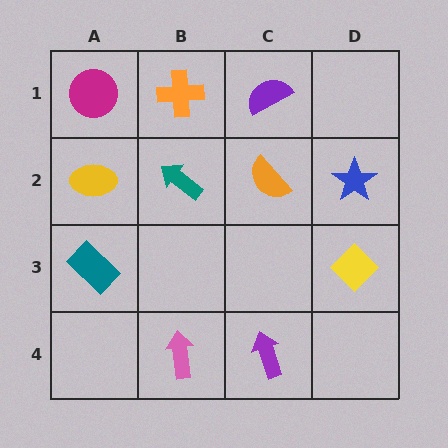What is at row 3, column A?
A teal rectangle.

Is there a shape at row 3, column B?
No, that cell is empty.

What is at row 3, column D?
A yellow diamond.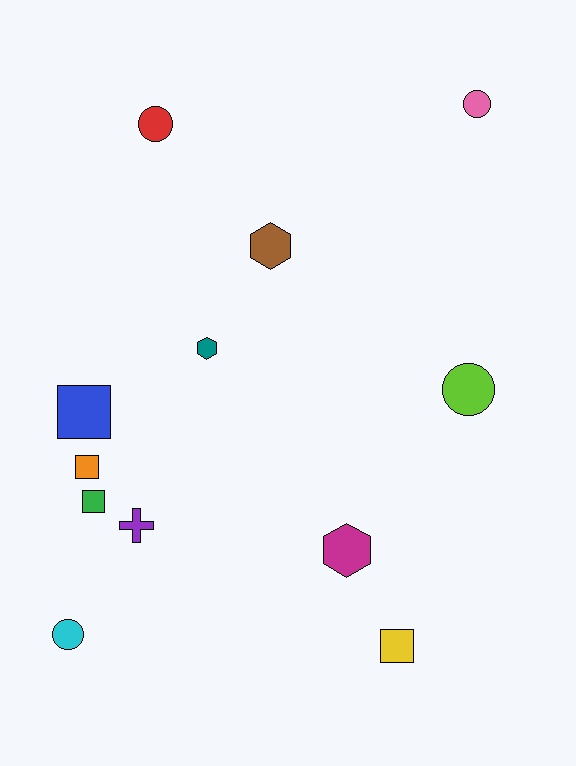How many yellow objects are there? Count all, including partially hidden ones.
There is 1 yellow object.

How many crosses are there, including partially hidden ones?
There is 1 cross.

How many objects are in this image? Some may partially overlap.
There are 12 objects.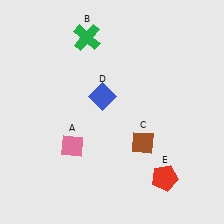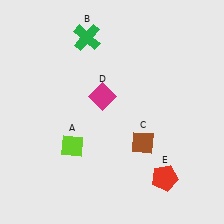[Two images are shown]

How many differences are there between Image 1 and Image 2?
There are 2 differences between the two images.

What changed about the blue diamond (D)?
In Image 1, D is blue. In Image 2, it changed to magenta.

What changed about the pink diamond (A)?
In Image 1, A is pink. In Image 2, it changed to lime.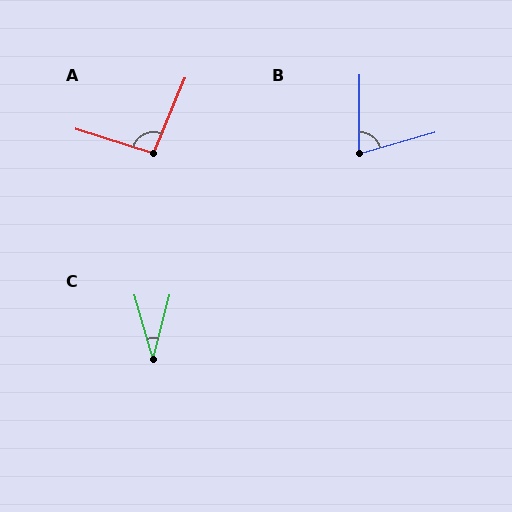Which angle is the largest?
A, at approximately 95 degrees.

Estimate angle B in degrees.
Approximately 74 degrees.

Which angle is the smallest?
C, at approximately 31 degrees.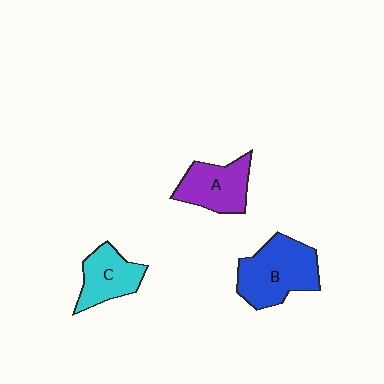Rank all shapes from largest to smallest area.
From largest to smallest: B (blue), A (purple), C (cyan).